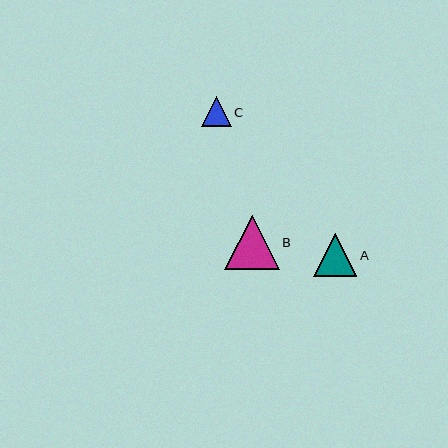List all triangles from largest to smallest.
From largest to smallest: B, A, C.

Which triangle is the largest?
Triangle B is the largest with a size of approximately 54 pixels.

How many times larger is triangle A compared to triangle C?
Triangle A is approximately 1.4 times the size of triangle C.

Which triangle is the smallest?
Triangle C is the smallest with a size of approximately 30 pixels.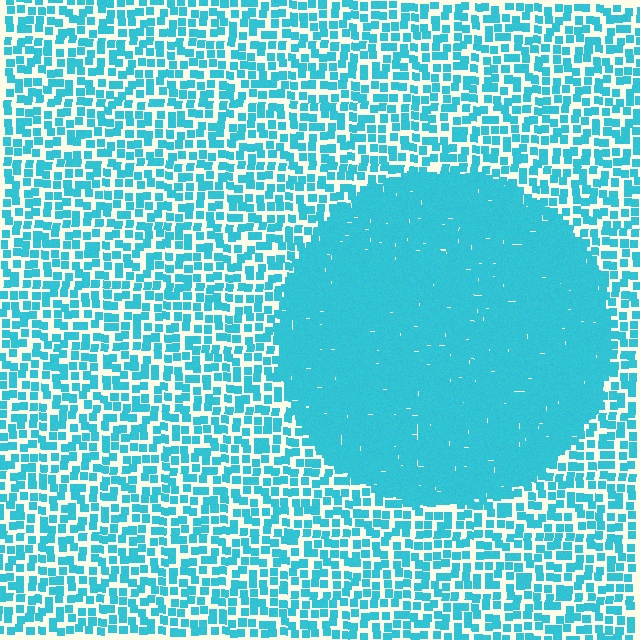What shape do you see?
I see a circle.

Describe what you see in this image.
The image contains small cyan elements arranged at two different densities. A circle-shaped region is visible where the elements are more densely packed than the surrounding area.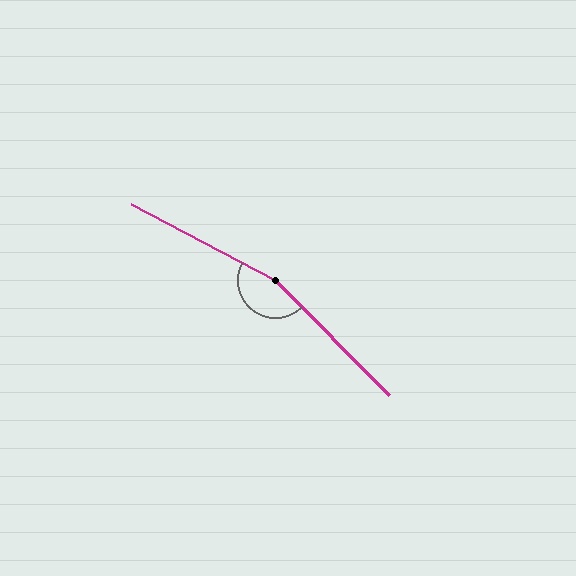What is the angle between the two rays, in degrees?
Approximately 162 degrees.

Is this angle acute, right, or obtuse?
It is obtuse.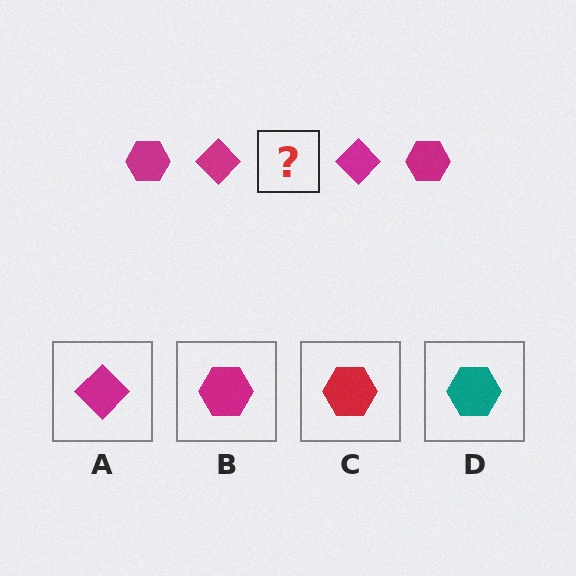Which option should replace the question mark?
Option B.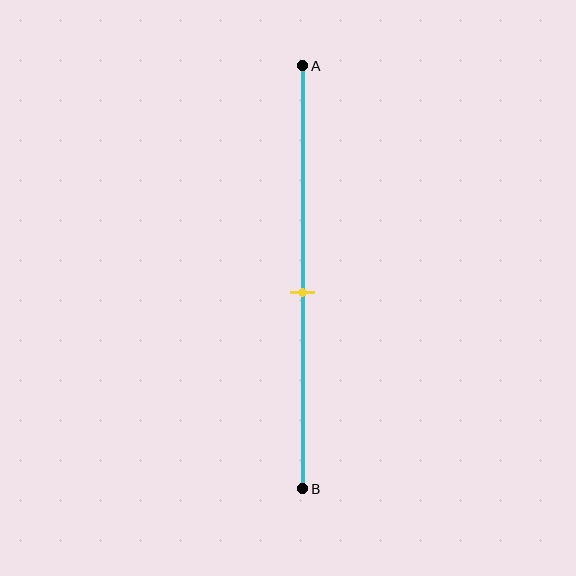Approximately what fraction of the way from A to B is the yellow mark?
The yellow mark is approximately 55% of the way from A to B.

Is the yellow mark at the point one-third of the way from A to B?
No, the mark is at about 55% from A, not at the 33% one-third point.